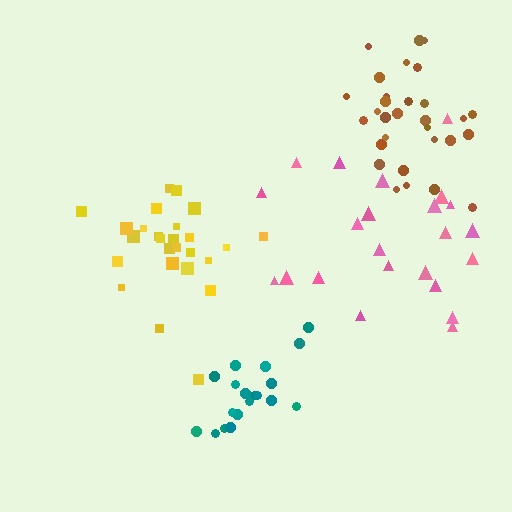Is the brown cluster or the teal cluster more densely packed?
Brown.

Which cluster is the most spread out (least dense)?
Pink.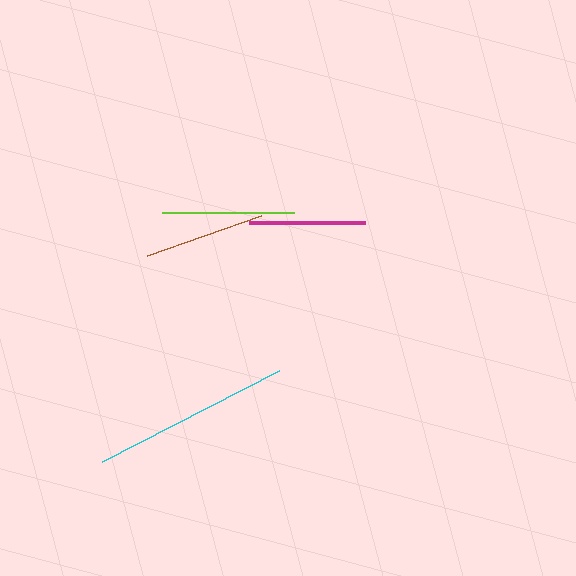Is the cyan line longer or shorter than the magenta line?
The cyan line is longer than the magenta line.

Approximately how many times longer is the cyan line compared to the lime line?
The cyan line is approximately 1.5 times the length of the lime line.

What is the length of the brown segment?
The brown segment is approximately 120 pixels long.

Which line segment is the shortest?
The magenta line is the shortest at approximately 116 pixels.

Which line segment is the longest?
The cyan line is the longest at approximately 199 pixels.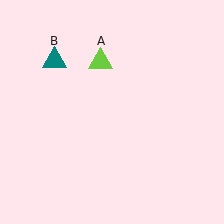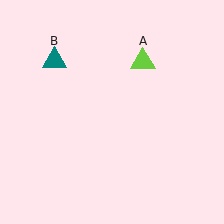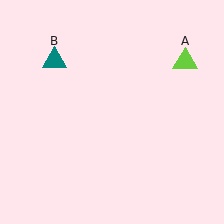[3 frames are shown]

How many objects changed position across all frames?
1 object changed position: lime triangle (object A).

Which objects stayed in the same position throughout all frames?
Teal triangle (object B) remained stationary.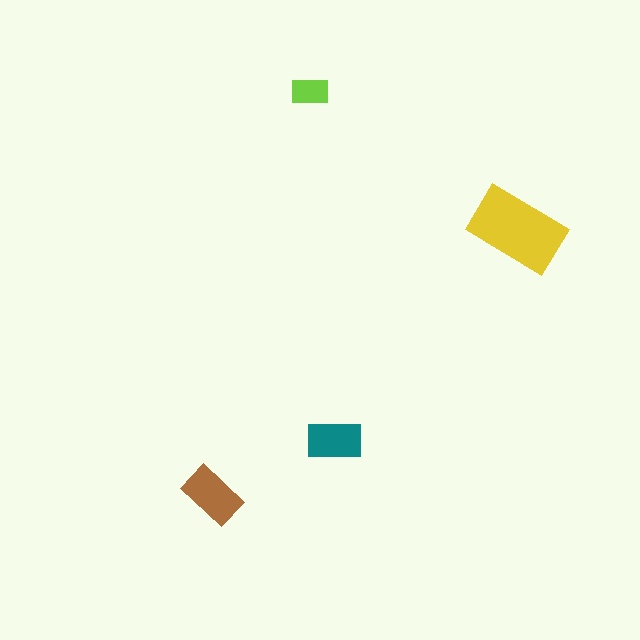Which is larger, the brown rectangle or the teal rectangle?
The brown one.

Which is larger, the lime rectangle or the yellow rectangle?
The yellow one.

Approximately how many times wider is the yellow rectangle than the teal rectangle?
About 1.5 times wider.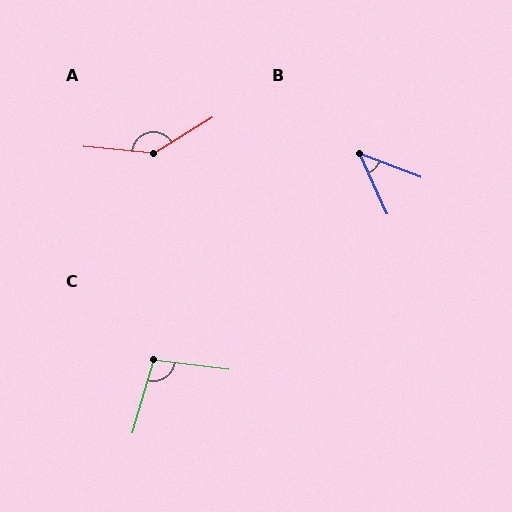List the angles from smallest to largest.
B (45°), C (99°), A (143°).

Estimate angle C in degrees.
Approximately 99 degrees.